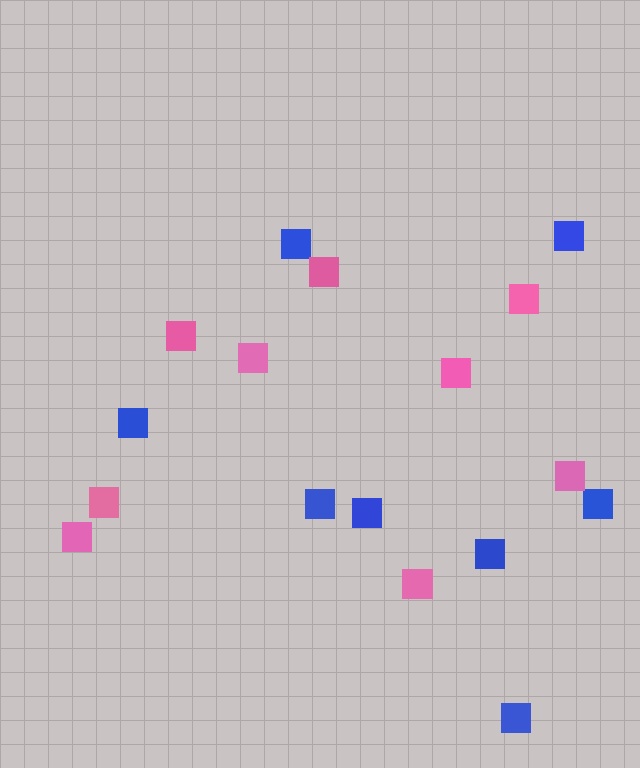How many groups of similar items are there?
There are 2 groups: one group of blue squares (8) and one group of pink squares (9).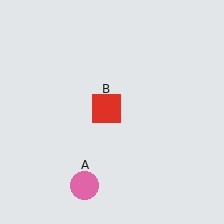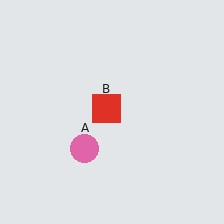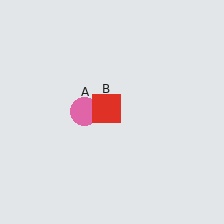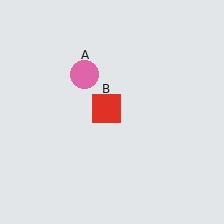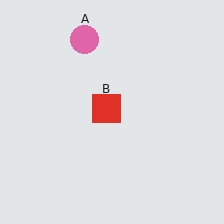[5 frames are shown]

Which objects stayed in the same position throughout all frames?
Red square (object B) remained stationary.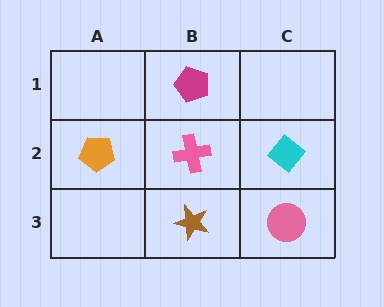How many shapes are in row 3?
2 shapes.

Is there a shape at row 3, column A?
No, that cell is empty.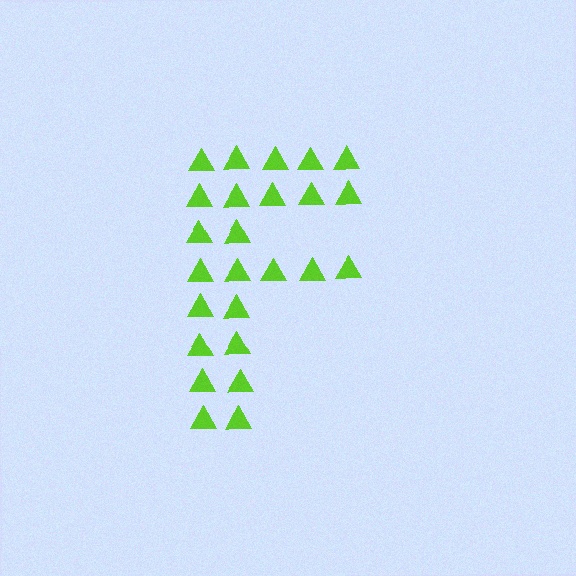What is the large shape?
The large shape is the letter F.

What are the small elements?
The small elements are triangles.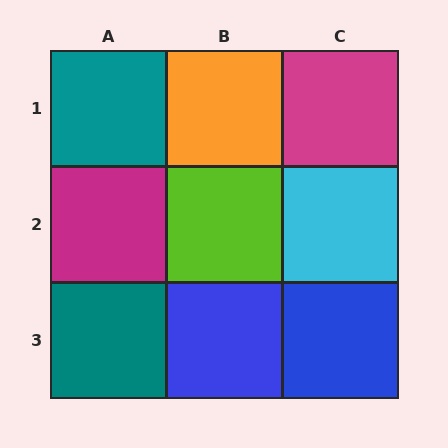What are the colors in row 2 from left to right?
Magenta, lime, cyan.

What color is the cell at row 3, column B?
Blue.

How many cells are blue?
2 cells are blue.